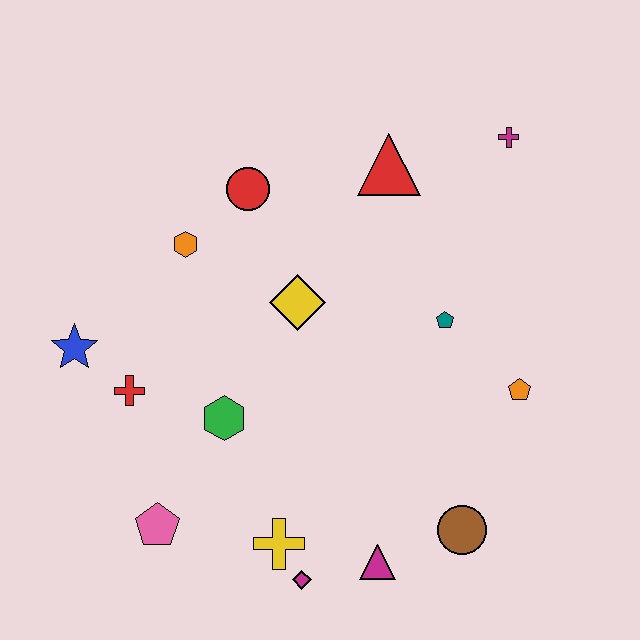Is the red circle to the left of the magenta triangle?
Yes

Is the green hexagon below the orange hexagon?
Yes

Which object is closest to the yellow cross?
The magenta diamond is closest to the yellow cross.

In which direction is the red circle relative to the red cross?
The red circle is above the red cross.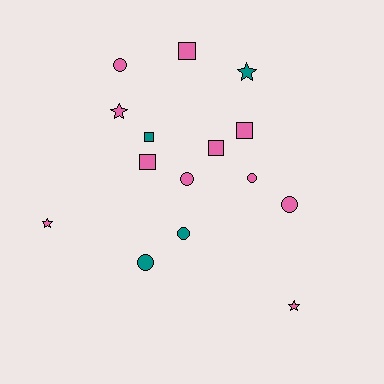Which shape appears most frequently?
Circle, with 6 objects.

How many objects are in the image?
There are 15 objects.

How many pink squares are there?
There are 4 pink squares.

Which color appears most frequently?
Pink, with 11 objects.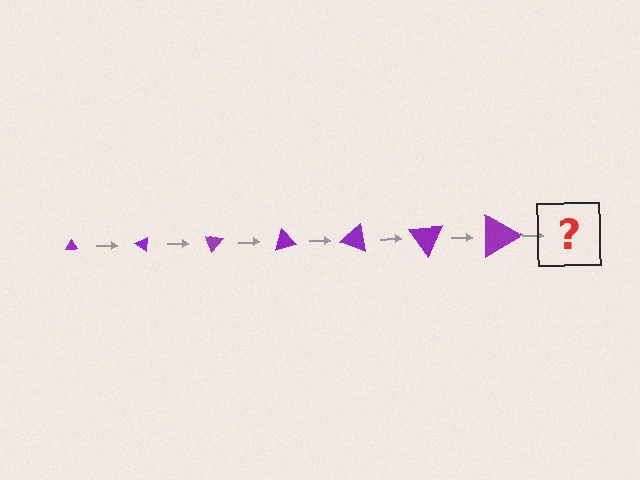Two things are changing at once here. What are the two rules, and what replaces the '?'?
The two rules are that the triangle grows larger each step and it rotates 35 degrees each step. The '?' should be a triangle, larger than the previous one and rotated 245 degrees from the start.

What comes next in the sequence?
The next element should be a triangle, larger than the previous one and rotated 245 degrees from the start.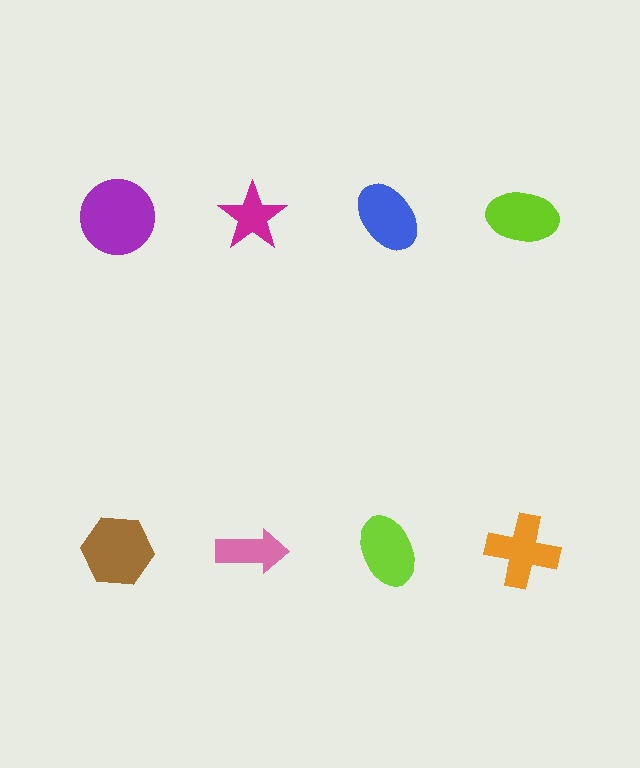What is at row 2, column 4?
An orange cross.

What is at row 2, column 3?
A lime ellipse.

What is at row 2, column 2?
A pink arrow.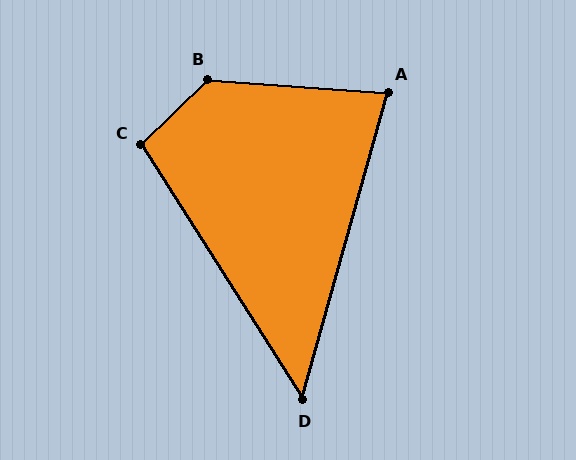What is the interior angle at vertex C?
Approximately 102 degrees (obtuse).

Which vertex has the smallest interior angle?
D, at approximately 48 degrees.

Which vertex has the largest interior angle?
B, at approximately 132 degrees.